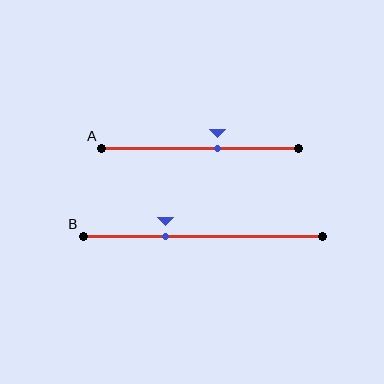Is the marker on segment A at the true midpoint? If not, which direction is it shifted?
No, the marker on segment A is shifted to the right by about 9% of the segment length.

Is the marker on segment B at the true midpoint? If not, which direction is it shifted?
No, the marker on segment B is shifted to the left by about 16% of the segment length.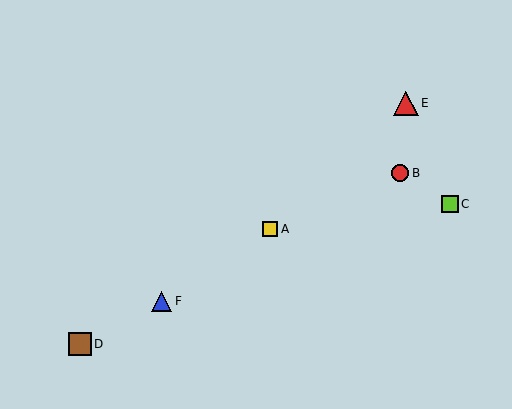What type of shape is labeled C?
Shape C is a lime square.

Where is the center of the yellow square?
The center of the yellow square is at (270, 229).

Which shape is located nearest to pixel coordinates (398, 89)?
The red triangle (labeled E) at (406, 103) is nearest to that location.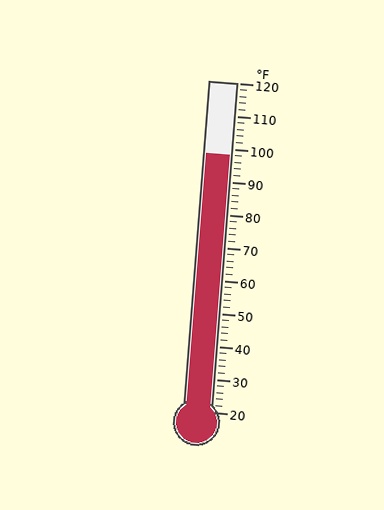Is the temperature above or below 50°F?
The temperature is above 50°F.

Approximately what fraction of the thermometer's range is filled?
The thermometer is filled to approximately 80% of its range.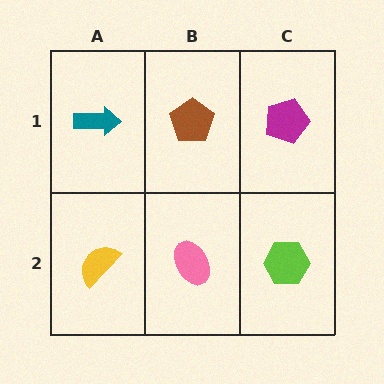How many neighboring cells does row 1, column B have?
3.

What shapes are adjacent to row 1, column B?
A pink ellipse (row 2, column B), a teal arrow (row 1, column A), a magenta pentagon (row 1, column C).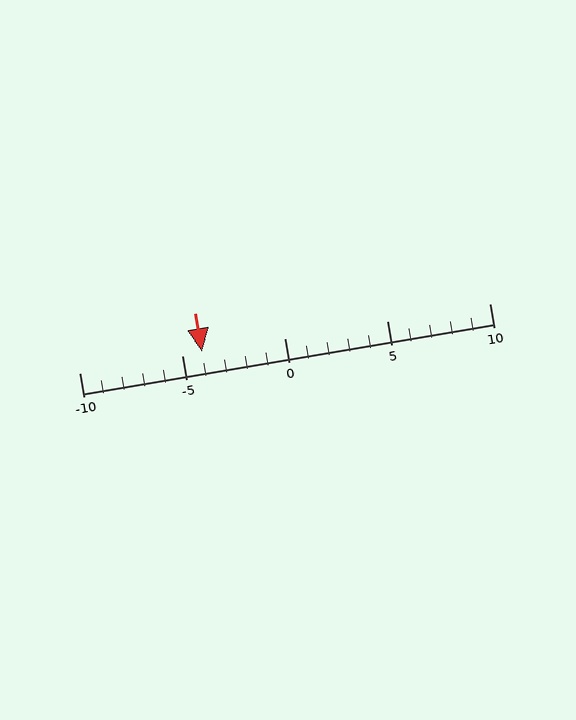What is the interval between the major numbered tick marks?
The major tick marks are spaced 5 units apart.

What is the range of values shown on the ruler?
The ruler shows values from -10 to 10.